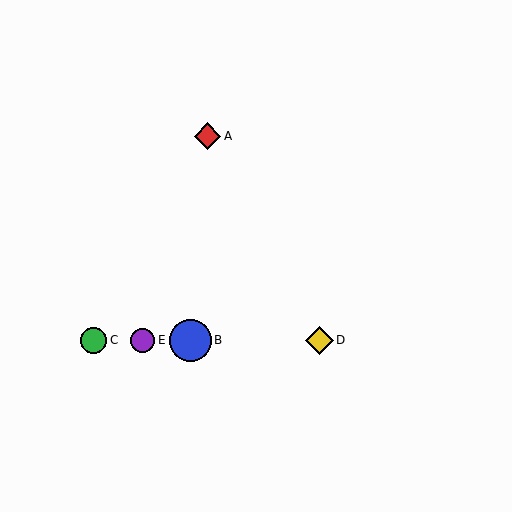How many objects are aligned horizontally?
4 objects (B, C, D, E) are aligned horizontally.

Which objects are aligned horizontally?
Objects B, C, D, E are aligned horizontally.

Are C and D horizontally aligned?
Yes, both are at y≈340.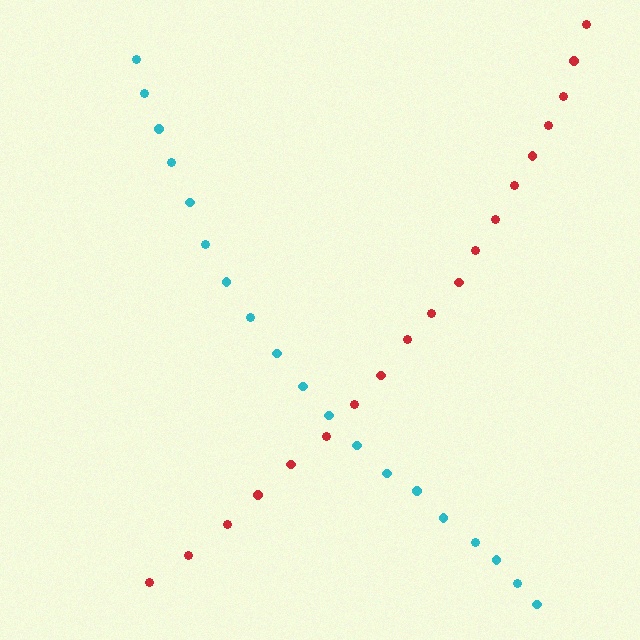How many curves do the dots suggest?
There are 2 distinct paths.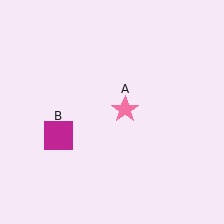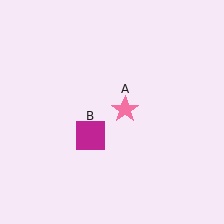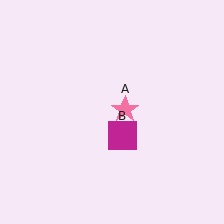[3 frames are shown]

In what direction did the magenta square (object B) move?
The magenta square (object B) moved right.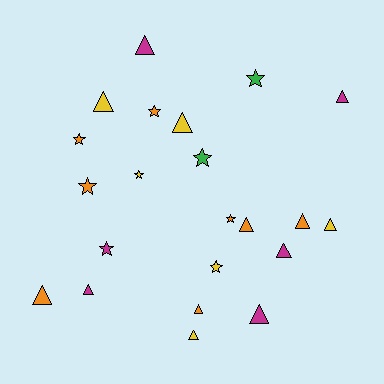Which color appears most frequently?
Orange, with 8 objects.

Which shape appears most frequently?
Triangle, with 13 objects.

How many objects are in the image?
There are 22 objects.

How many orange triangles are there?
There are 4 orange triangles.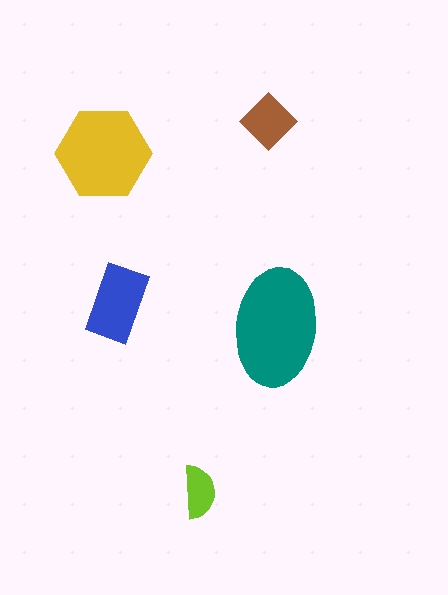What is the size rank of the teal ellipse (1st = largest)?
1st.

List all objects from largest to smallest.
The teal ellipse, the yellow hexagon, the blue rectangle, the brown diamond, the lime semicircle.